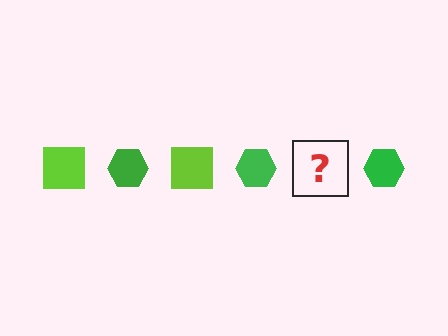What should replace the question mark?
The question mark should be replaced with a lime square.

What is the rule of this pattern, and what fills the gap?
The rule is that the pattern alternates between lime square and green hexagon. The gap should be filled with a lime square.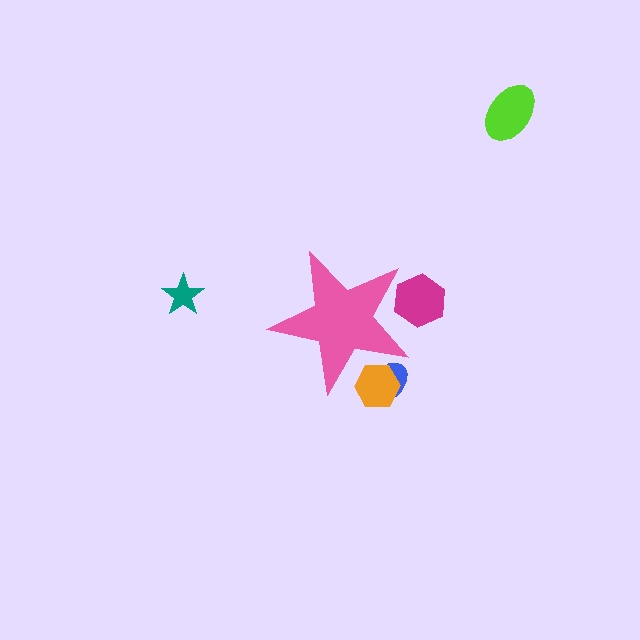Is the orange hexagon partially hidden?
Yes, the orange hexagon is partially hidden behind the pink star.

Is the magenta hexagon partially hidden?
Yes, the magenta hexagon is partially hidden behind the pink star.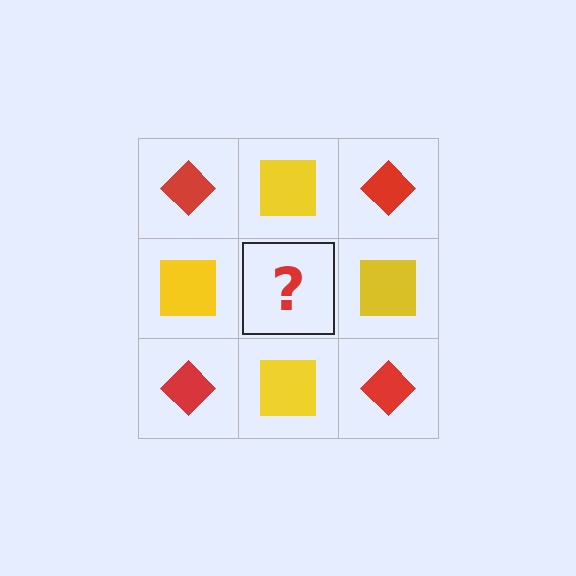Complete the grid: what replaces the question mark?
The question mark should be replaced with a red diamond.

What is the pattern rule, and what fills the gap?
The rule is that it alternates red diamond and yellow square in a checkerboard pattern. The gap should be filled with a red diamond.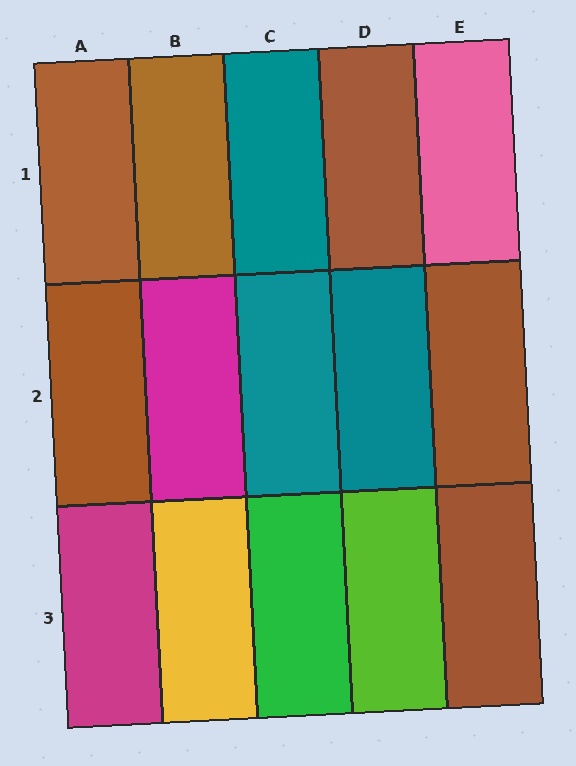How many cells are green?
1 cell is green.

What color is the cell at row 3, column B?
Yellow.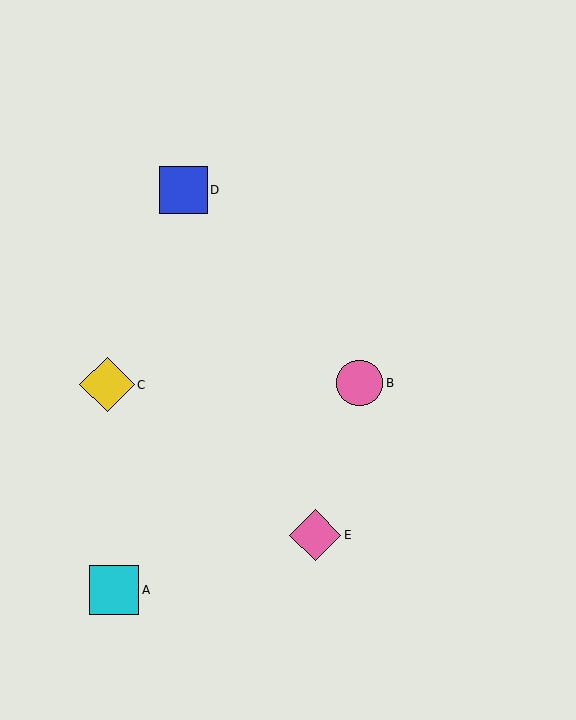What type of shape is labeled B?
Shape B is a pink circle.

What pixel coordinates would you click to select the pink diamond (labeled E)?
Click at (315, 535) to select the pink diamond E.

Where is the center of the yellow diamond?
The center of the yellow diamond is at (107, 385).